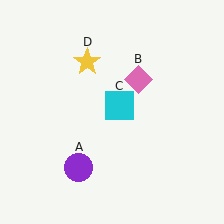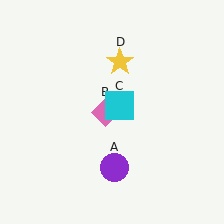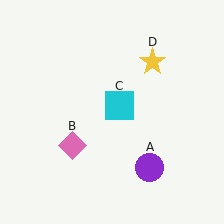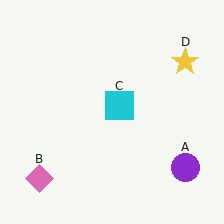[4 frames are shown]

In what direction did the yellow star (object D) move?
The yellow star (object D) moved right.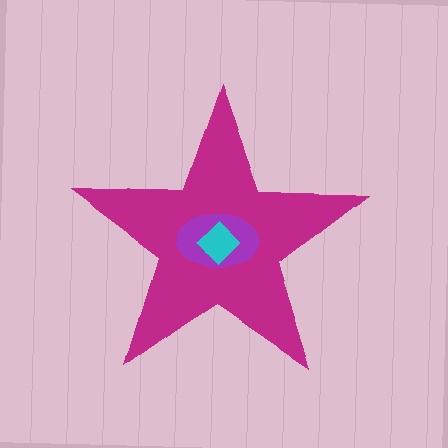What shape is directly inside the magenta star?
The purple ellipse.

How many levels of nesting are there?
3.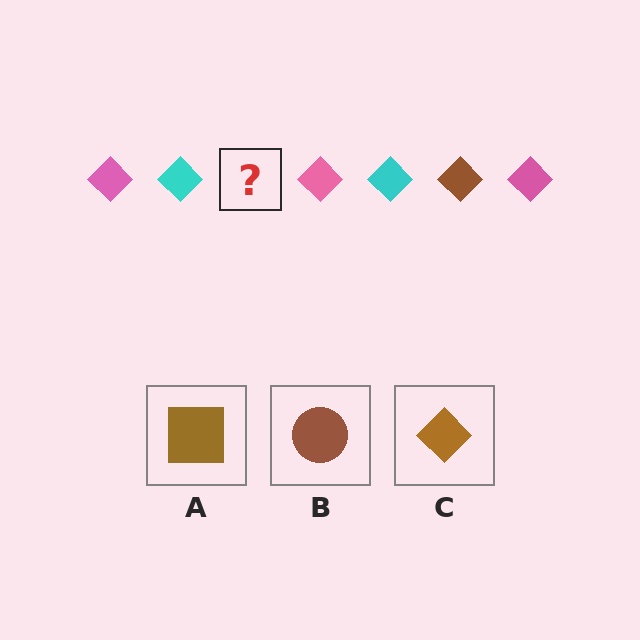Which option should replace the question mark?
Option C.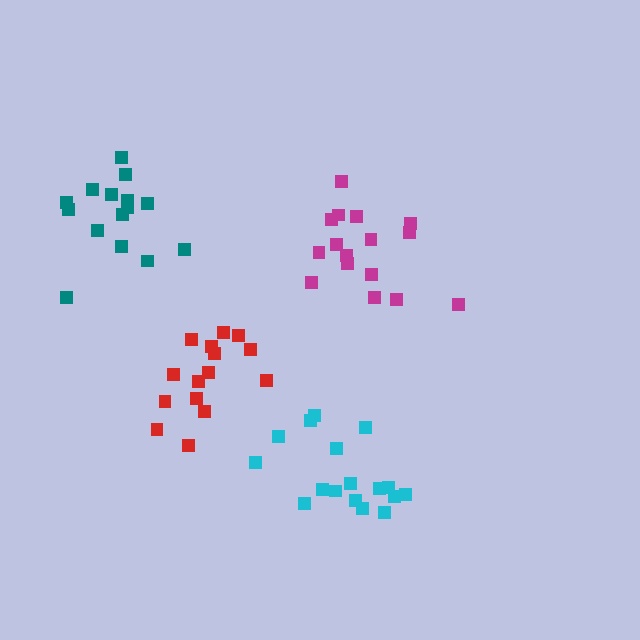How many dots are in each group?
Group 1: 15 dots, Group 2: 16 dots, Group 3: 17 dots, Group 4: 15 dots (63 total).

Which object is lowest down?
The cyan cluster is bottommost.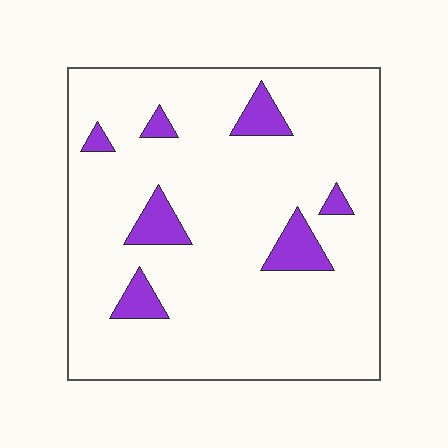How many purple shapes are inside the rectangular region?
7.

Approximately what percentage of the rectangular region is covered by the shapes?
Approximately 10%.